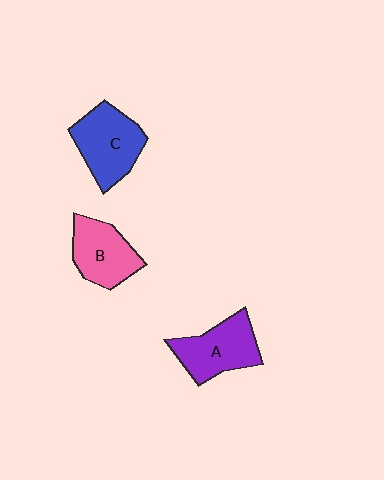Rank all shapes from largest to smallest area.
From largest to smallest: C (blue), A (purple), B (pink).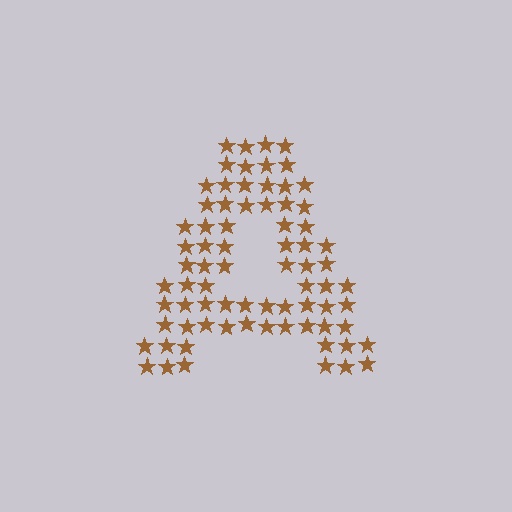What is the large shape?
The large shape is the letter A.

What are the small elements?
The small elements are stars.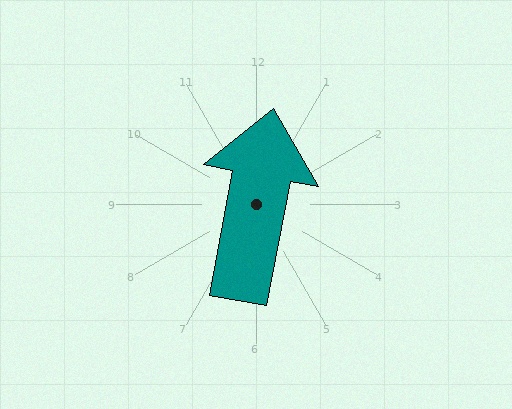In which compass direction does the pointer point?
North.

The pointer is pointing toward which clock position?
Roughly 12 o'clock.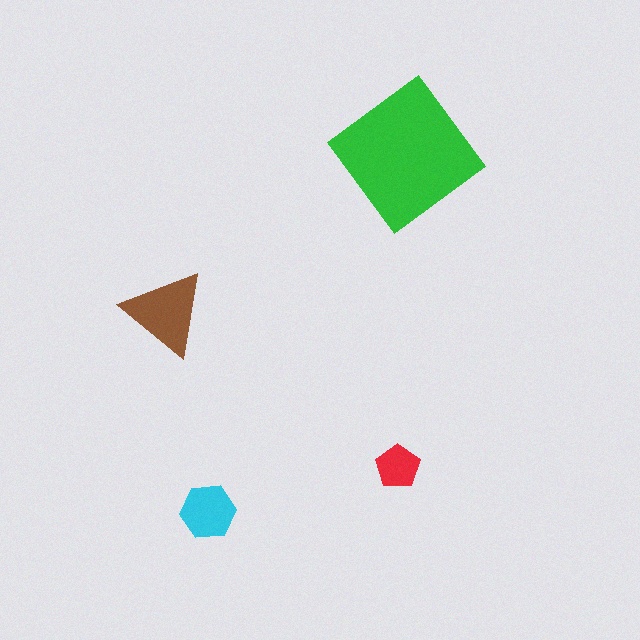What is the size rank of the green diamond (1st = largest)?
1st.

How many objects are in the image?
There are 4 objects in the image.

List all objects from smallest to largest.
The red pentagon, the cyan hexagon, the brown triangle, the green diamond.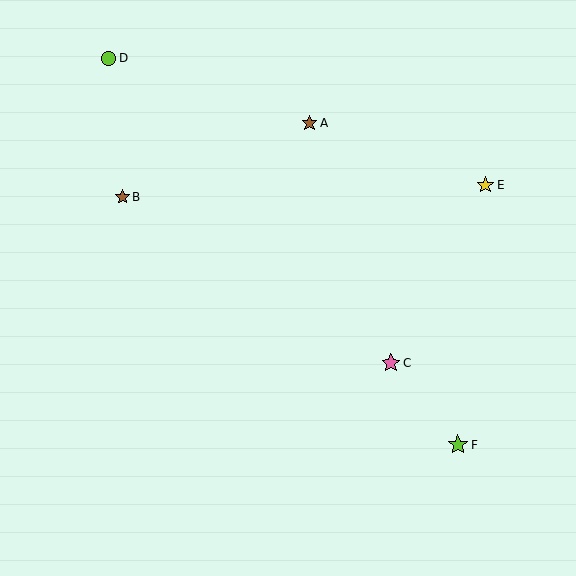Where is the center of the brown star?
The center of the brown star is at (310, 123).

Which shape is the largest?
The lime star (labeled F) is the largest.